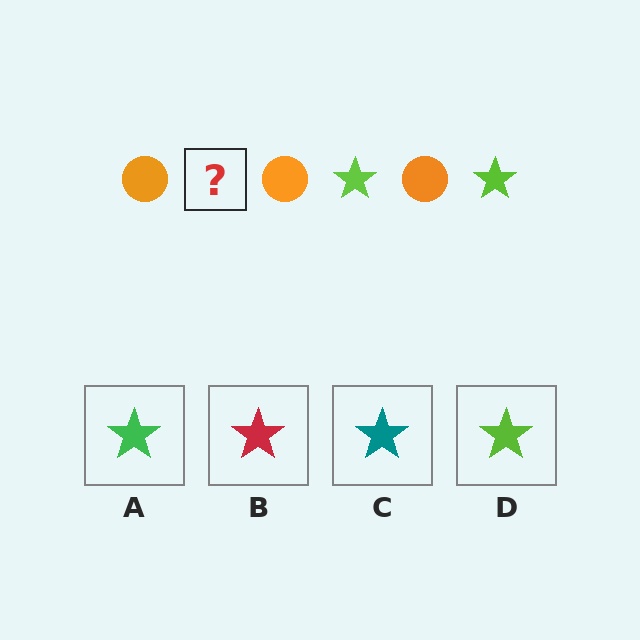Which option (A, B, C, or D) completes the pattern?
D.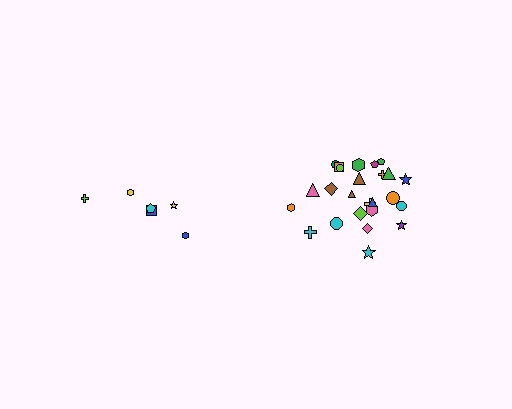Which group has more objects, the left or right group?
The right group.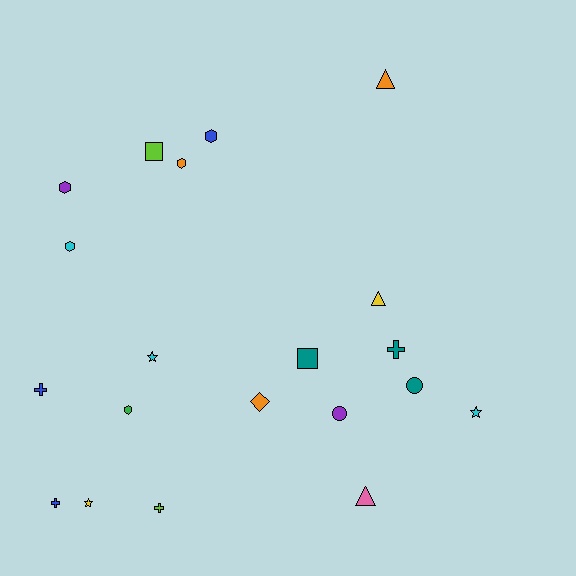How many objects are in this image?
There are 20 objects.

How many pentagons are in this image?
There are no pentagons.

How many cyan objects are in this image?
There are 3 cyan objects.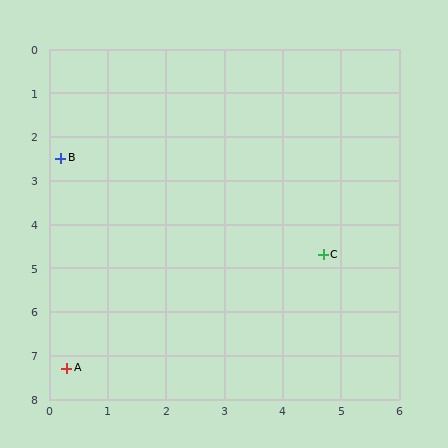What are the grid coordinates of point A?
Point A is at approximately (0.3, 7.3).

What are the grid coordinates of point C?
Point C is at approximately (4.7, 4.7).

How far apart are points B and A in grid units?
Points B and A are about 4.8 grid units apart.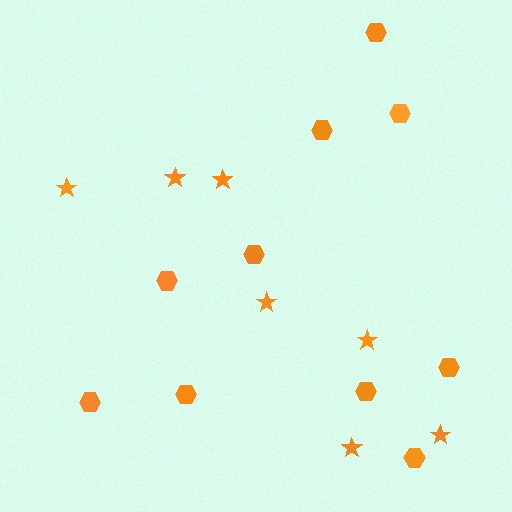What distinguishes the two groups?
There are 2 groups: one group of stars (7) and one group of hexagons (10).